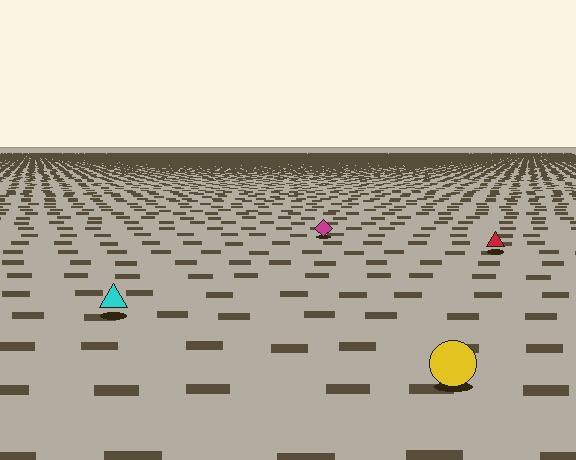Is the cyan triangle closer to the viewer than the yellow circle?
No. The yellow circle is closer — you can tell from the texture gradient: the ground texture is coarser near it.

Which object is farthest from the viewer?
The magenta diamond is farthest from the viewer. It appears smaller and the ground texture around it is denser.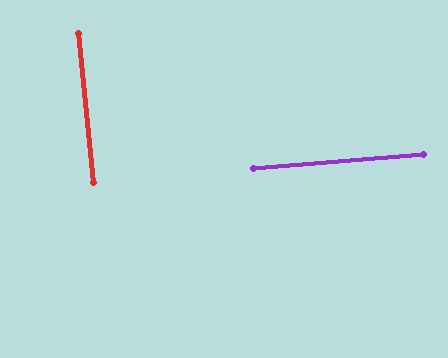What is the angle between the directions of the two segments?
Approximately 89 degrees.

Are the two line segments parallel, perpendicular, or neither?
Perpendicular — they meet at approximately 89°.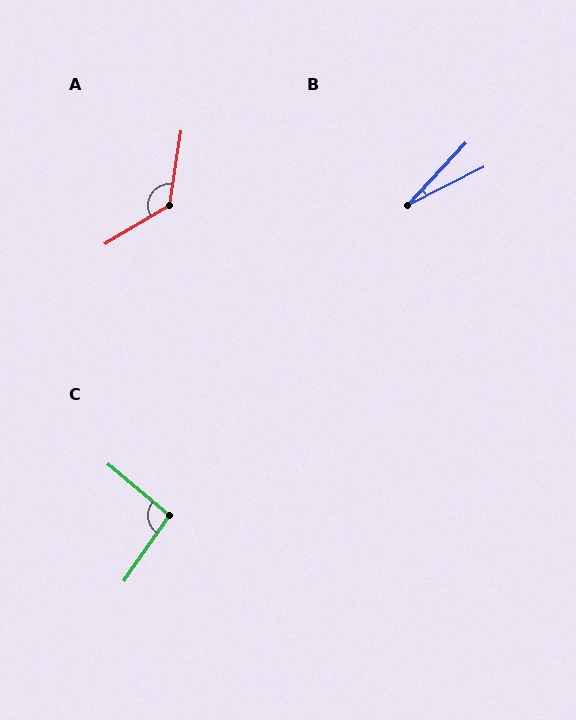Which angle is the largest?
A, at approximately 130 degrees.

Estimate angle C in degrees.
Approximately 95 degrees.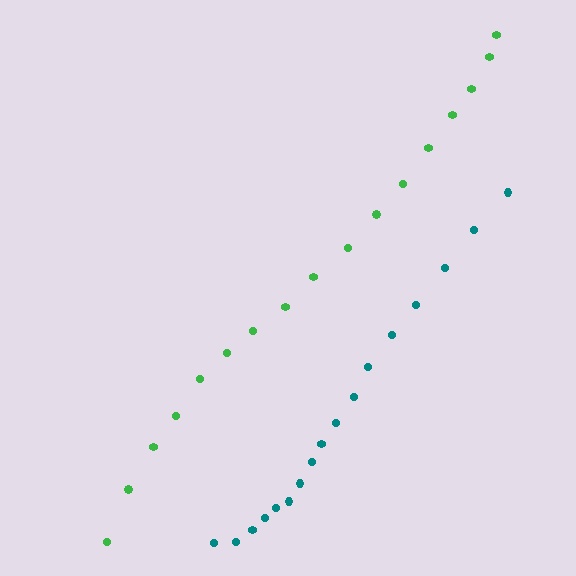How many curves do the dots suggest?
There are 2 distinct paths.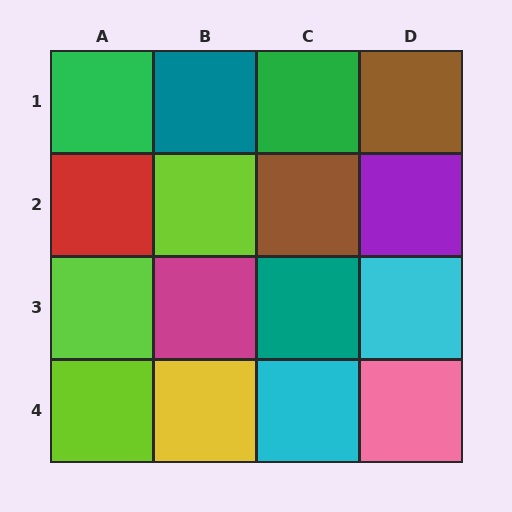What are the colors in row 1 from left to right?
Green, teal, green, brown.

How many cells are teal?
2 cells are teal.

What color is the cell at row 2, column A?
Red.